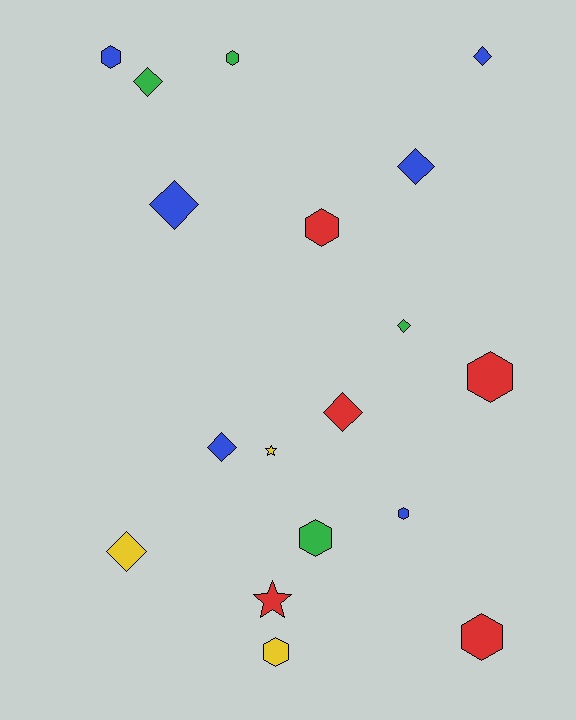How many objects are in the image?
There are 18 objects.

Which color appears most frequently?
Blue, with 6 objects.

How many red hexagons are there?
There are 3 red hexagons.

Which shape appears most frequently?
Hexagon, with 8 objects.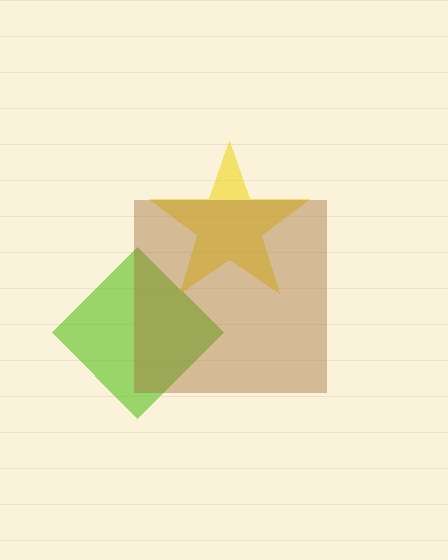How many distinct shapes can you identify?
There are 3 distinct shapes: a lime diamond, a yellow star, a brown square.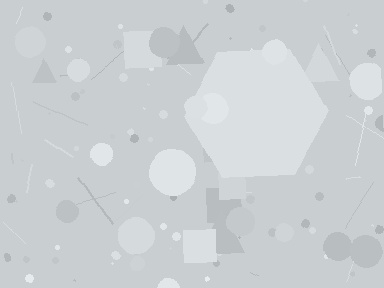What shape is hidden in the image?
A hexagon is hidden in the image.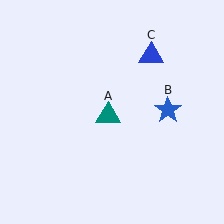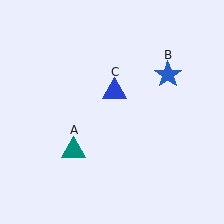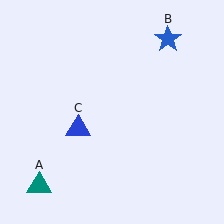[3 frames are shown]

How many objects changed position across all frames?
3 objects changed position: teal triangle (object A), blue star (object B), blue triangle (object C).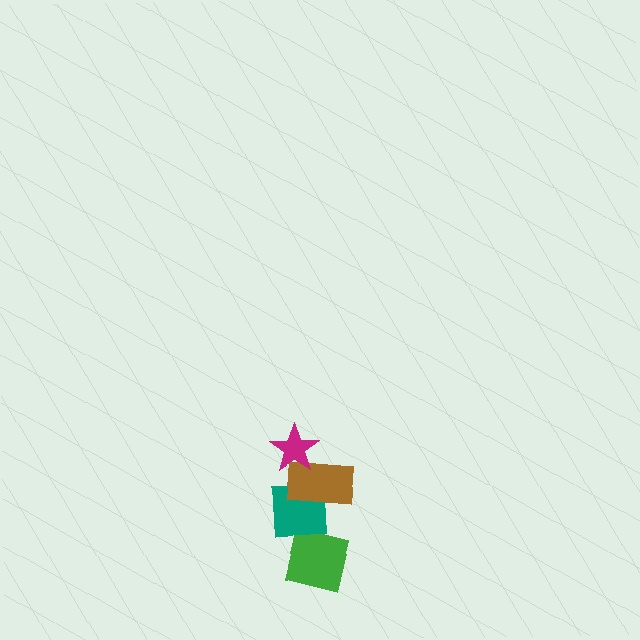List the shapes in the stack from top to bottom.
From top to bottom: the magenta star, the brown rectangle, the teal square, the green square.